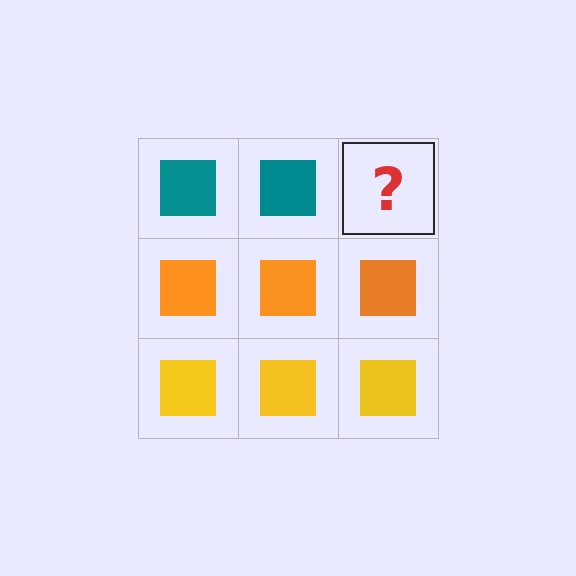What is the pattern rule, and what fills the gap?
The rule is that each row has a consistent color. The gap should be filled with a teal square.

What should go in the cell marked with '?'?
The missing cell should contain a teal square.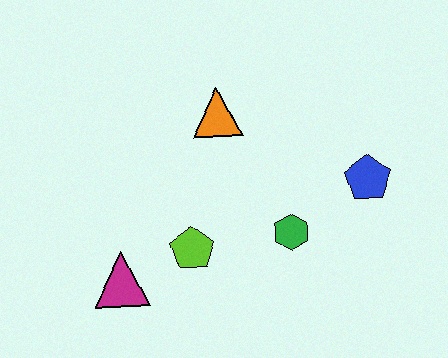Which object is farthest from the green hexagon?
The magenta triangle is farthest from the green hexagon.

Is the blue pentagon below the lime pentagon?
No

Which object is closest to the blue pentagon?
The green hexagon is closest to the blue pentagon.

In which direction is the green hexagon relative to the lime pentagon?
The green hexagon is to the right of the lime pentagon.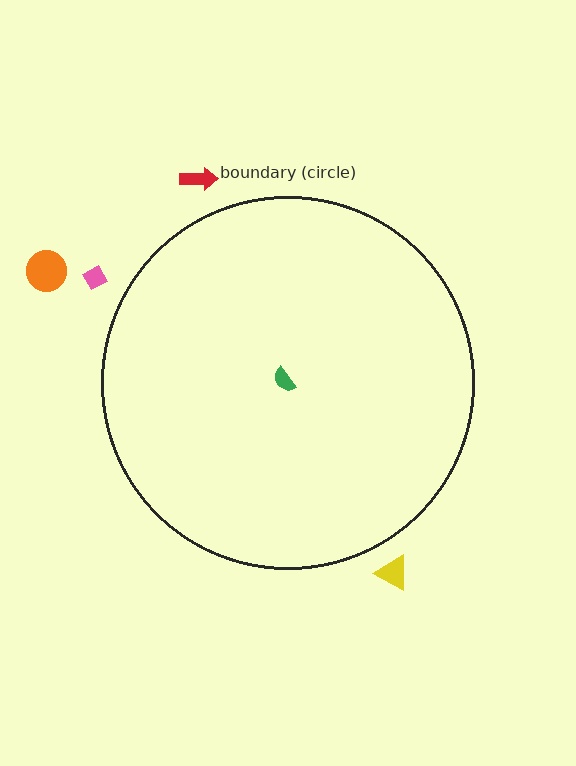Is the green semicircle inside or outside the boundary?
Inside.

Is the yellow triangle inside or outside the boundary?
Outside.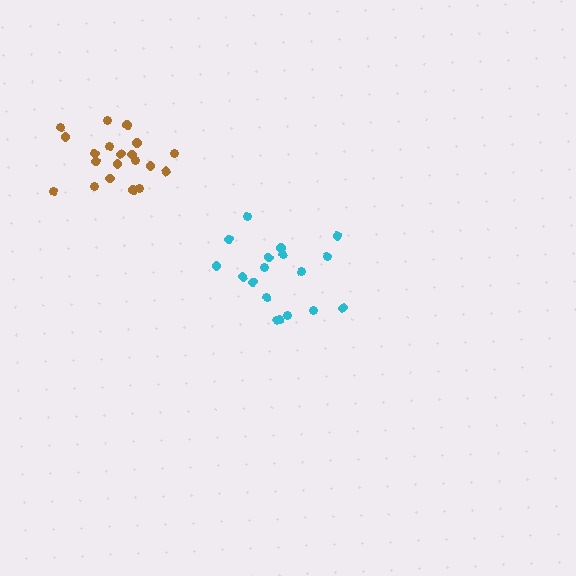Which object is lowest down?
The cyan cluster is bottommost.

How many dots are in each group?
Group 1: 20 dots, Group 2: 18 dots (38 total).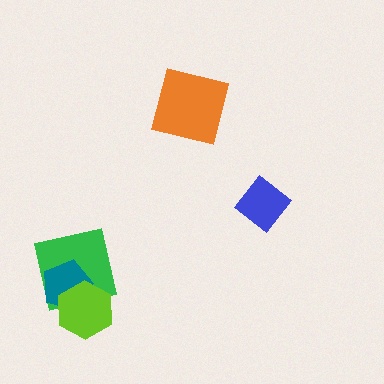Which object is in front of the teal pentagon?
The lime hexagon is in front of the teal pentagon.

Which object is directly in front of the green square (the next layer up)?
The teal pentagon is directly in front of the green square.